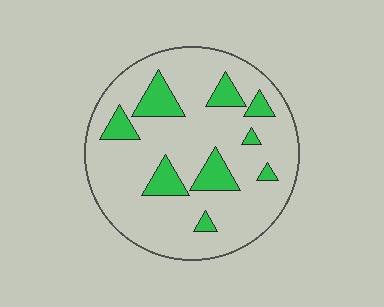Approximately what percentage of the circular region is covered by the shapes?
Approximately 15%.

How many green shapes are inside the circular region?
9.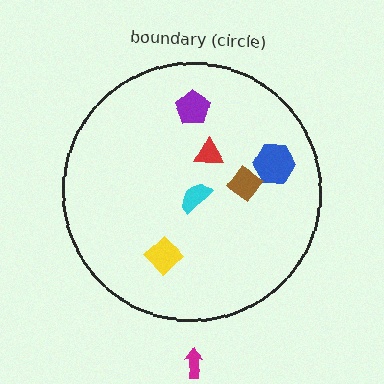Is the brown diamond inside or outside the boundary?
Inside.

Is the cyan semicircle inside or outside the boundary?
Inside.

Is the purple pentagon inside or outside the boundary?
Inside.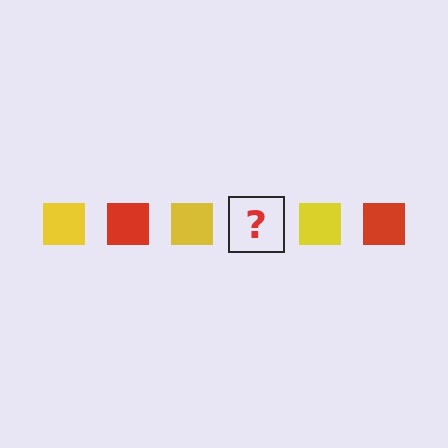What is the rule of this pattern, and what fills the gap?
The rule is that the pattern cycles through yellow, red squares. The gap should be filled with a red square.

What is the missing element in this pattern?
The missing element is a red square.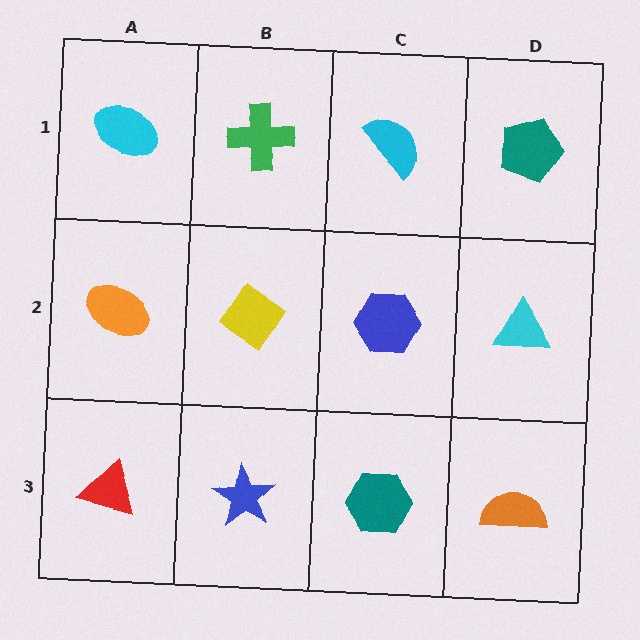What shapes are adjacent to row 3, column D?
A cyan triangle (row 2, column D), a teal hexagon (row 3, column C).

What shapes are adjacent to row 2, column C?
A cyan semicircle (row 1, column C), a teal hexagon (row 3, column C), a yellow diamond (row 2, column B), a cyan triangle (row 2, column D).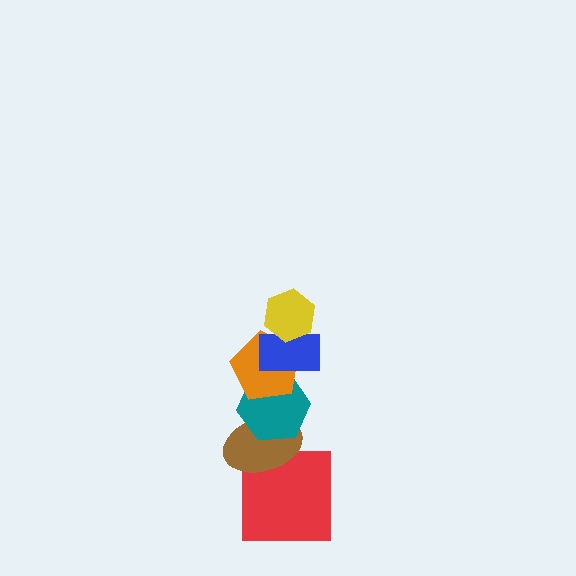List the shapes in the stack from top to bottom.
From top to bottom: the yellow hexagon, the blue rectangle, the orange pentagon, the teal hexagon, the brown ellipse, the red square.